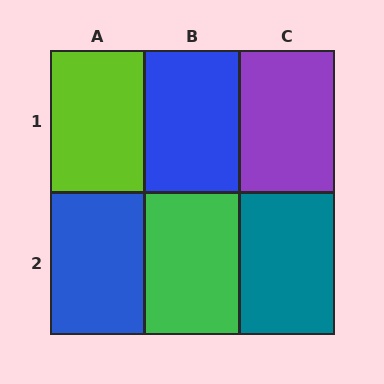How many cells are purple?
1 cell is purple.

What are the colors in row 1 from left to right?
Lime, blue, purple.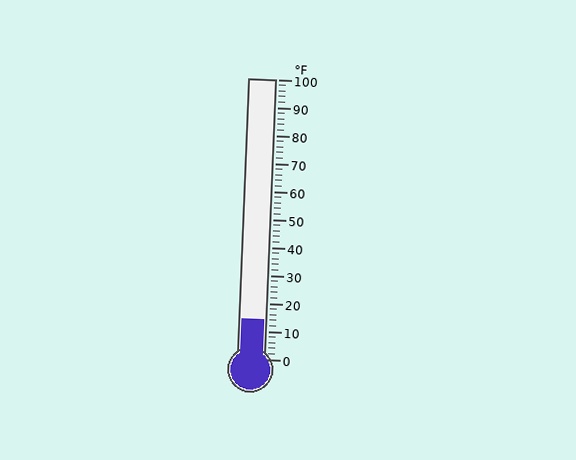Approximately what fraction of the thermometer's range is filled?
The thermometer is filled to approximately 15% of its range.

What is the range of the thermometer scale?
The thermometer scale ranges from 0°F to 100°F.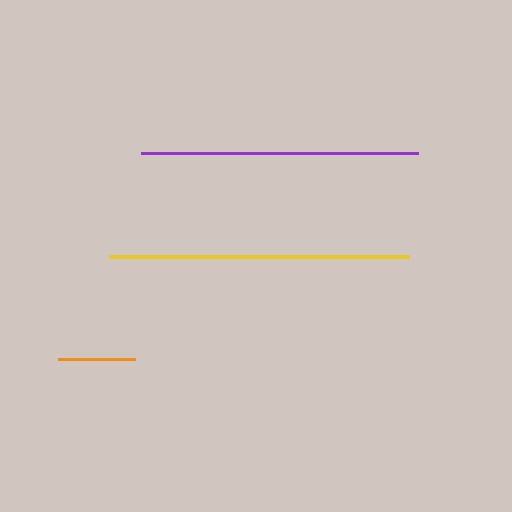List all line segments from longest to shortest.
From longest to shortest: yellow, purple, orange.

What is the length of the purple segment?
The purple segment is approximately 277 pixels long.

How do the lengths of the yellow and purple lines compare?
The yellow and purple lines are approximately the same length.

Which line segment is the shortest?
The orange line is the shortest at approximately 77 pixels.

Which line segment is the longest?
The yellow line is the longest at approximately 300 pixels.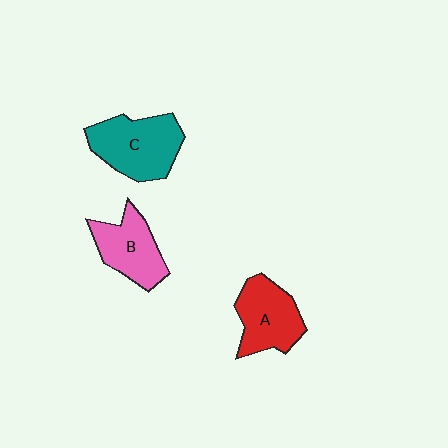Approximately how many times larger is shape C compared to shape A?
Approximately 1.2 times.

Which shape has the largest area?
Shape C (teal).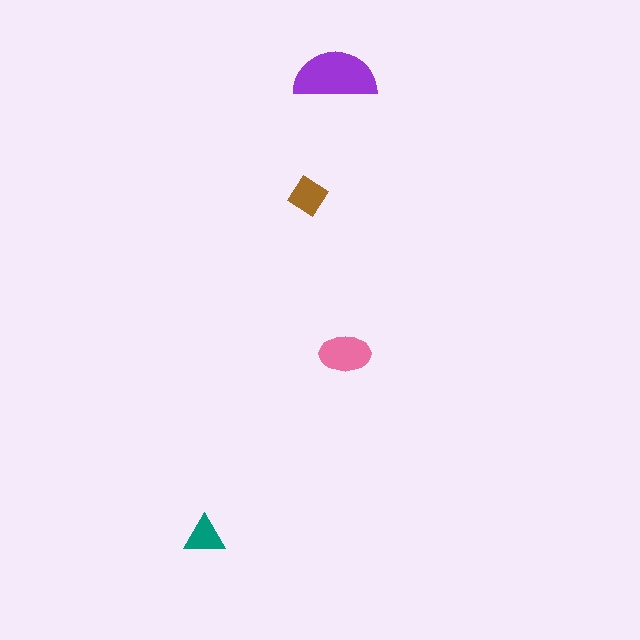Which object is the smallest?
The teal triangle.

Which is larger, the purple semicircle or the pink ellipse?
The purple semicircle.